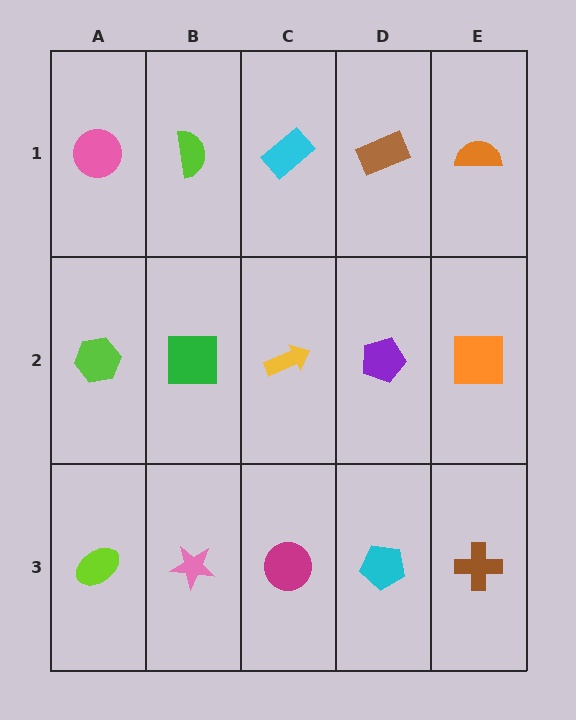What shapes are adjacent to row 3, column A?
A lime hexagon (row 2, column A), a pink star (row 3, column B).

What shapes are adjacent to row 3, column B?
A green square (row 2, column B), a lime ellipse (row 3, column A), a magenta circle (row 3, column C).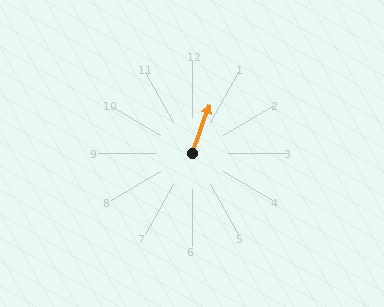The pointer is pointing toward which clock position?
Roughly 1 o'clock.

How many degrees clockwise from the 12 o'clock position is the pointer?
Approximately 19 degrees.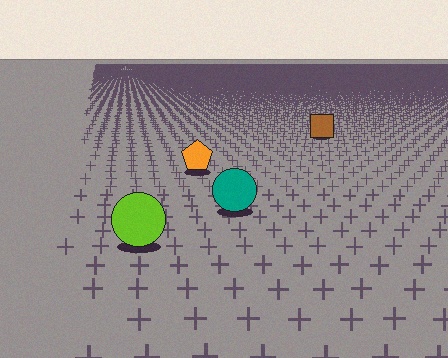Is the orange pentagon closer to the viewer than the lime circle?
No. The lime circle is closer — you can tell from the texture gradient: the ground texture is coarser near it.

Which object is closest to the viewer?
The lime circle is closest. The texture marks near it are larger and more spread out.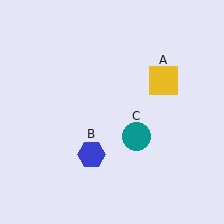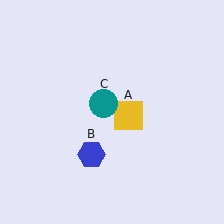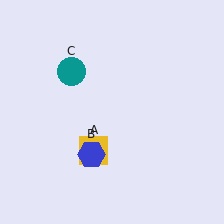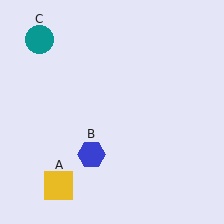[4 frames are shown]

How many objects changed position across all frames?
2 objects changed position: yellow square (object A), teal circle (object C).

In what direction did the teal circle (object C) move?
The teal circle (object C) moved up and to the left.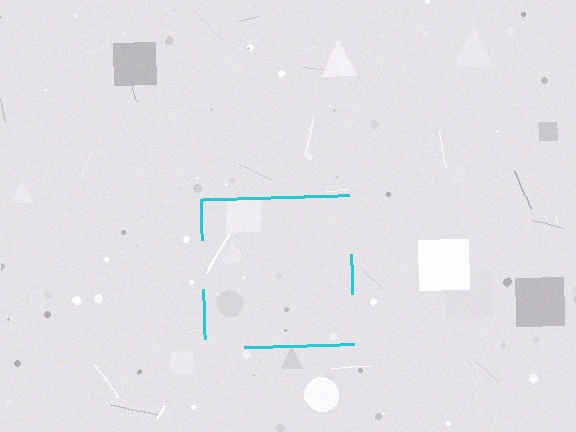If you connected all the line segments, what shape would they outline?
They would outline a square.